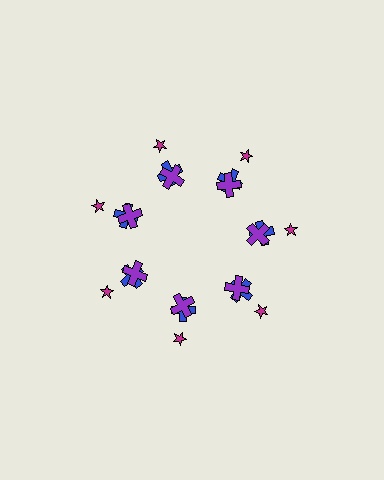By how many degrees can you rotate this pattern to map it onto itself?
The pattern maps onto itself every 51 degrees of rotation.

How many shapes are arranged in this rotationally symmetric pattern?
There are 21 shapes, arranged in 7 groups of 3.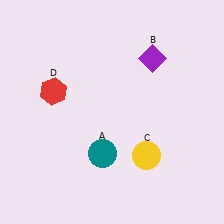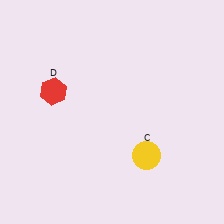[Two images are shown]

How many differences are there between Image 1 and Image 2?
There are 2 differences between the two images.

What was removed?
The purple diamond (B), the teal circle (A) were removed in Image 2.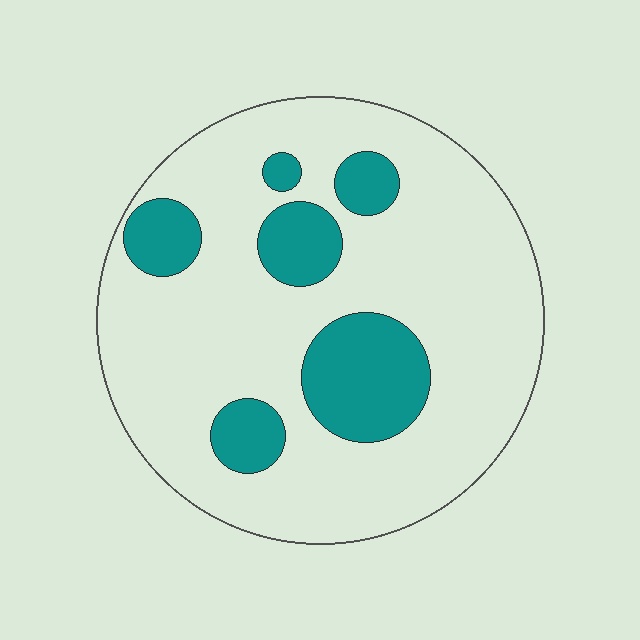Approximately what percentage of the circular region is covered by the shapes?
Approximately 20%.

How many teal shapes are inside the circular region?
6.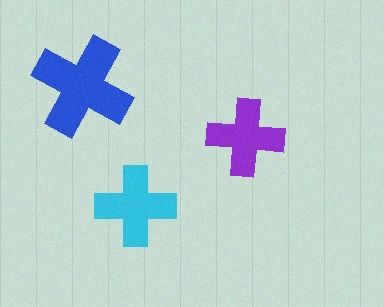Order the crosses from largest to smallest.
the blue one, the cyan one, the purple one.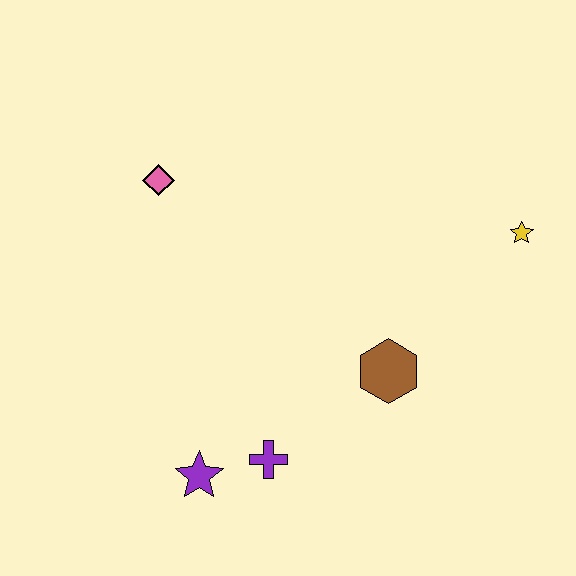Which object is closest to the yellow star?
The brown hexagon is closest to the yellow star.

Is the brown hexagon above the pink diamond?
No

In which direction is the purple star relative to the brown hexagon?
The purple star is to the left of the brown hexagon.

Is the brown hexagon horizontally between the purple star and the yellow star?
Yes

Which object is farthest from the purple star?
The yellow star is farthest from the purple star.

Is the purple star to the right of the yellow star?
No